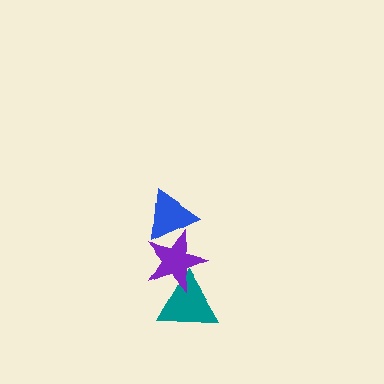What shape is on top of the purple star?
The blue triangle is on top of the purple star.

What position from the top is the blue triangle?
The blue triangle is 1st from the top.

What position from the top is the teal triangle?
The teal triangle is 3rd from the top.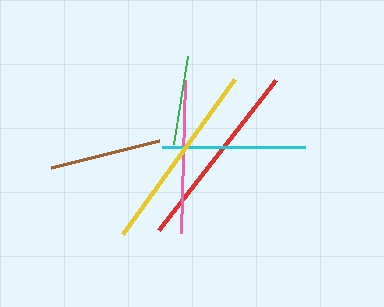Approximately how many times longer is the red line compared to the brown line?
The red line is approximately 1.7 times the length of the brown line.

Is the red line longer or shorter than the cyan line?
The red line is longer than the cyan line.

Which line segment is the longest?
The yellow line is the longest at approximately 192 pixels.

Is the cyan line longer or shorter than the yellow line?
The yellow line is longer than the cyan line.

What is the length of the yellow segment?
The yellow segment is approximately 192 pixels long.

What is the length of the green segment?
The green segment is approximately 89 pixels long.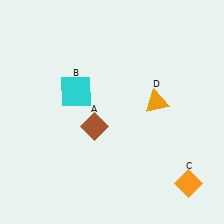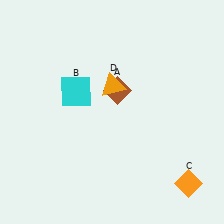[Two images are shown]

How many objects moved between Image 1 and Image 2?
2 objects moved between the two images.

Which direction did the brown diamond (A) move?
The brown diamond (A) moved up.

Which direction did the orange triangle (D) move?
The orange triangle (D) moved left.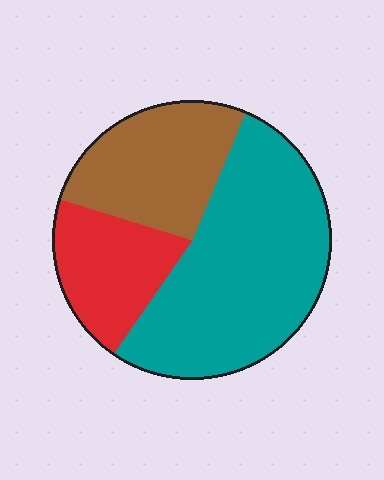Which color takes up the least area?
Red, at roughly 20%.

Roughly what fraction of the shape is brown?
Brown covers 27% of the shape.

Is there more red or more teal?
Teal.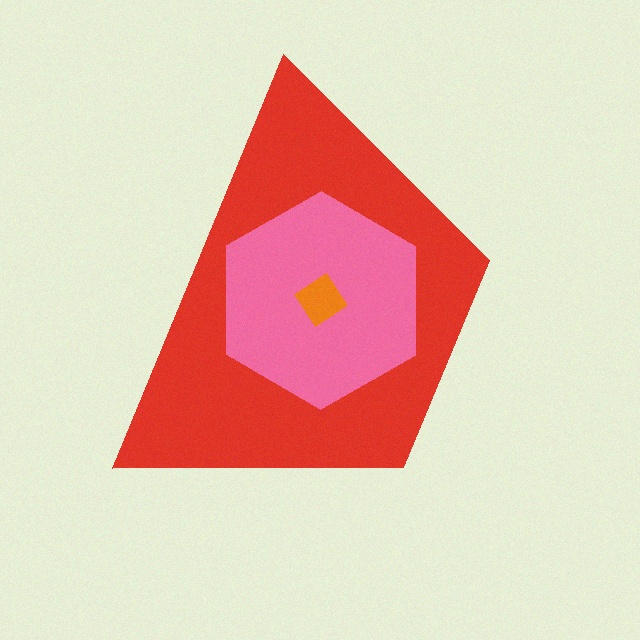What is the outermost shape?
The red trapezoid.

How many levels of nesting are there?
3.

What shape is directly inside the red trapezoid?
The pink hexagon.